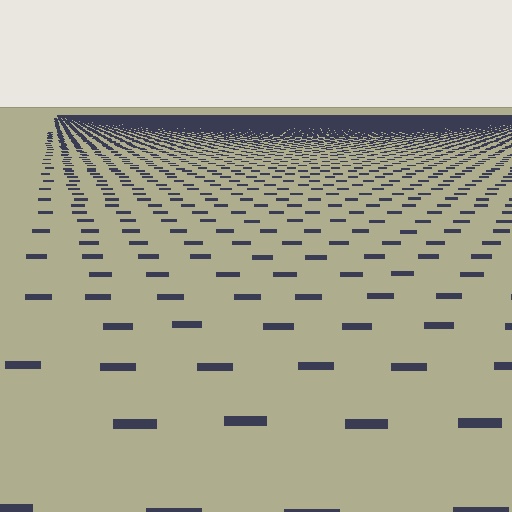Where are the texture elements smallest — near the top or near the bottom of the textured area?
Near the top.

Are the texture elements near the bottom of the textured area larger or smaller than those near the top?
Larger. Near the bottom, elements are closer to the viewer and appear at a bigger on-screen size.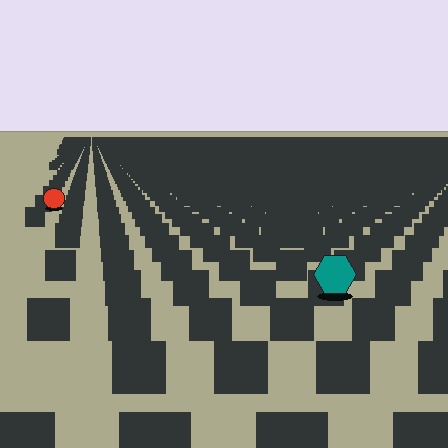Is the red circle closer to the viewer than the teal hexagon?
No. The teal hexagon is closer — you can tell from the texture gradient: the ground texture is coarser near it.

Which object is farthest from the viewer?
The red circle is farthest from the viewer. It appears smaller and the ground texture around it is denser.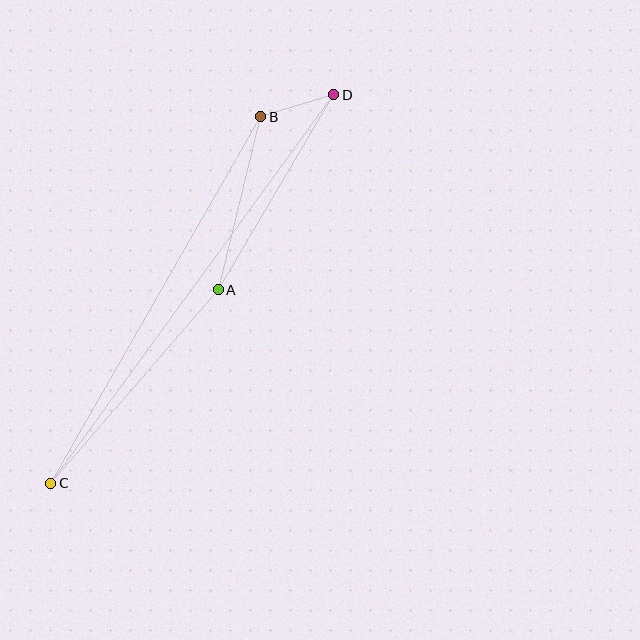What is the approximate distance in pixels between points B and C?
The distance between B and C is approximately 422 pixels.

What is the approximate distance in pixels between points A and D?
The distance between A and D is approximately 227 pixels.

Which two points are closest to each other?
Points B and D are closest to each other.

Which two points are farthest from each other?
Points C and D are farthest from each other.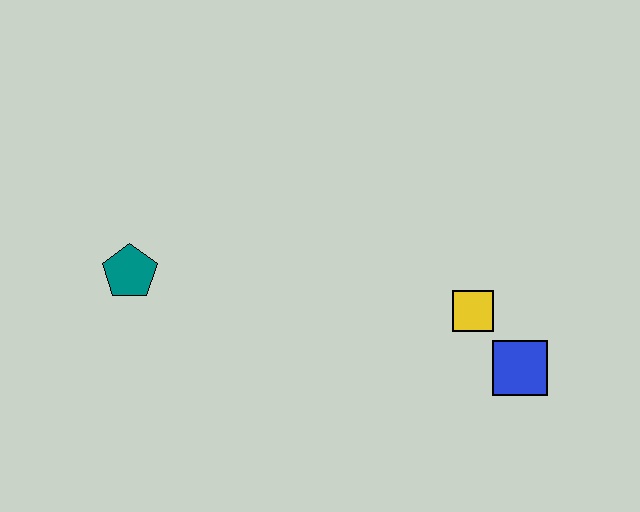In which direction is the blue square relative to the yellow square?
The blue square is below the yellow square.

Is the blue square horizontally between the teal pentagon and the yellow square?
No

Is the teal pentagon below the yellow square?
No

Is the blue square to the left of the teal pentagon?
No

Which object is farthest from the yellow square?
The teal pentagon is farthest from the yellow square.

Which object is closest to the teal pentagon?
The yellow square is closest to the teal pentagon.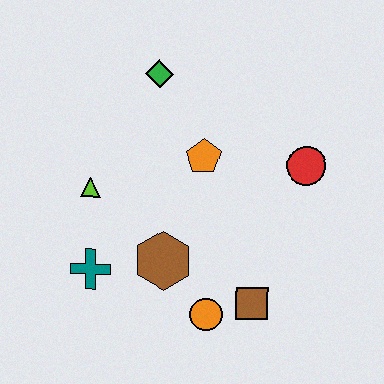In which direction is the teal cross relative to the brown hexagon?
The teal cross is to the left of the brown hexagon.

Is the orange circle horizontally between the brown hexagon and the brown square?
Yes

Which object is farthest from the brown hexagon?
The green diamond is farthest from the brown hexagon.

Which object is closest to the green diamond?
The orange pentagon is closest to the green diamond.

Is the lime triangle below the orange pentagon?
Yes